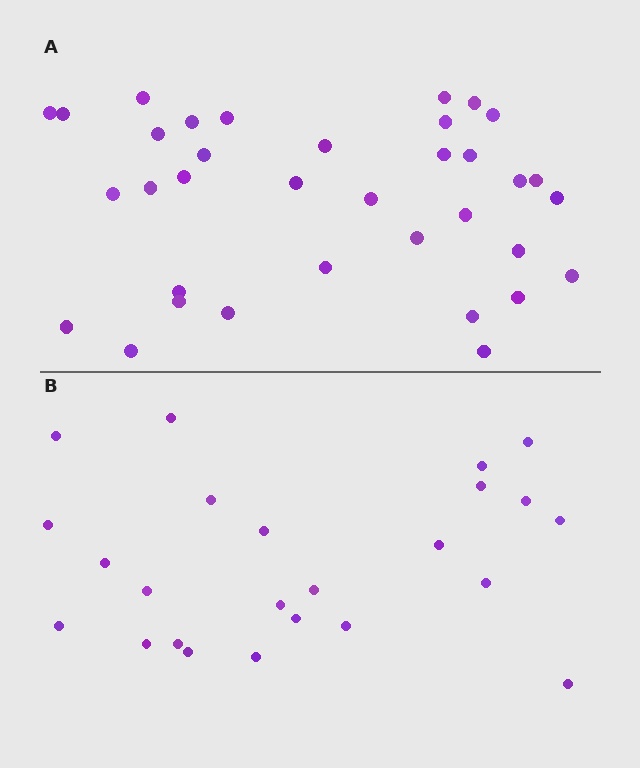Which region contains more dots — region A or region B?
Region A (the top region) has more dots.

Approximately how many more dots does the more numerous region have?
Region A has roughly 12 or so more dots than region B.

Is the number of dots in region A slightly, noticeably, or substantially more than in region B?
Region A has substantially more. The ratio is roughly 1.5 to 1.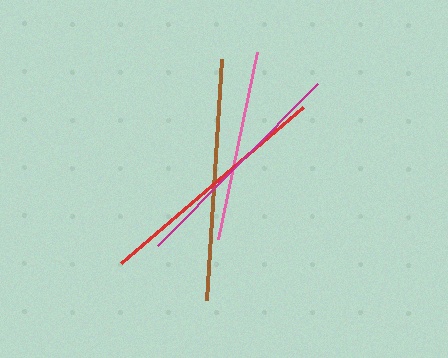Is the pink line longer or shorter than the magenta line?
The magenta line is longer than the pink line.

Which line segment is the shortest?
The pink line is the shortest at approximately 191 pixels.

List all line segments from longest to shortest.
From longest to shortest: brown, red, magenta, pink.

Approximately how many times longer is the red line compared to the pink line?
The red line is approximately 1.3 times the length of the pink line.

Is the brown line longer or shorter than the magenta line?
The brown line is longer than the magenta line.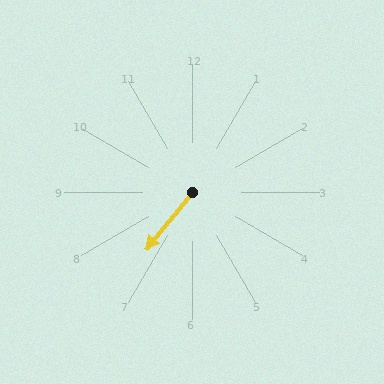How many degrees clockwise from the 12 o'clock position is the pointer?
Approximately 219 degrees.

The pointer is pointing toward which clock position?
Roughly 7 o'clock.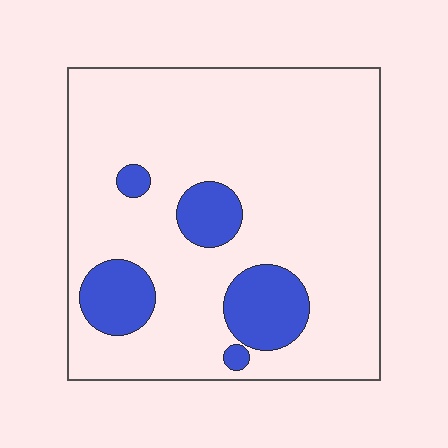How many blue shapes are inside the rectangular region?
5.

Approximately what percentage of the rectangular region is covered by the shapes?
Approximately 15%.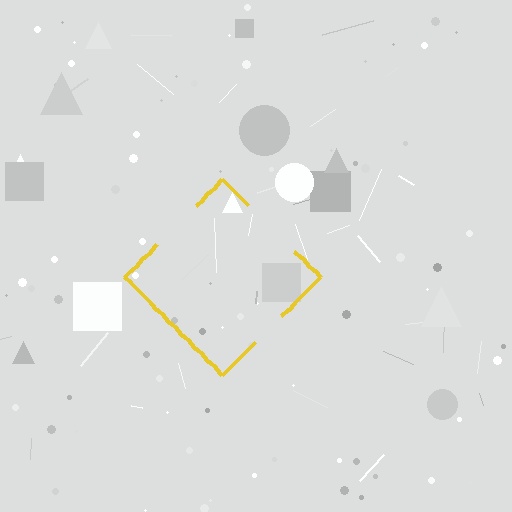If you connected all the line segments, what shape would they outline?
They would outline a diamond.